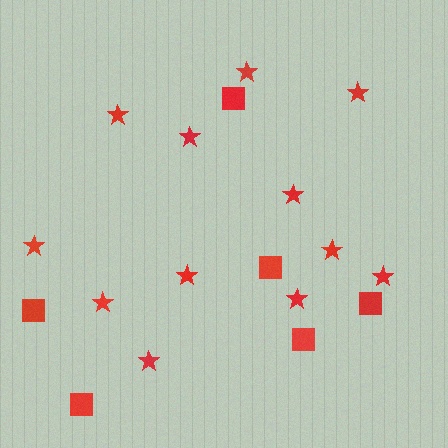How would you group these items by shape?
There are 2 groups: one group of stars (12) and one group of squares (6).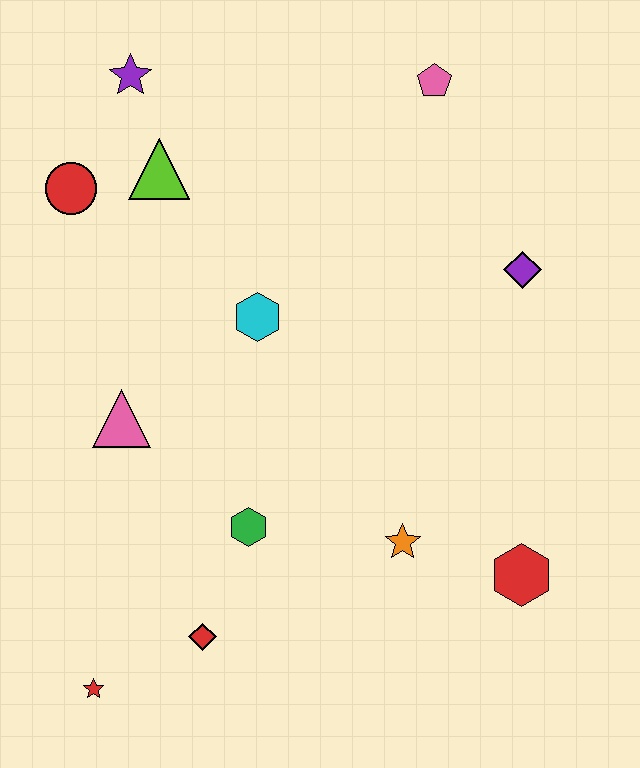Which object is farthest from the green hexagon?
The pink pentagon is farthest from the green hexagon.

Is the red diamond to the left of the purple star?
No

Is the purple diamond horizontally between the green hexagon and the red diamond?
No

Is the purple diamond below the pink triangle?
No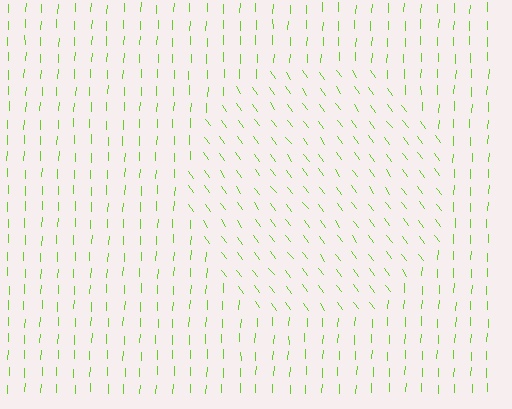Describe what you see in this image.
The image is filled with small lime line segments. A circle region in the image has lines oriented differently from the surrounding lines, creating a visible texture boundary.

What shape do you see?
I see a circle.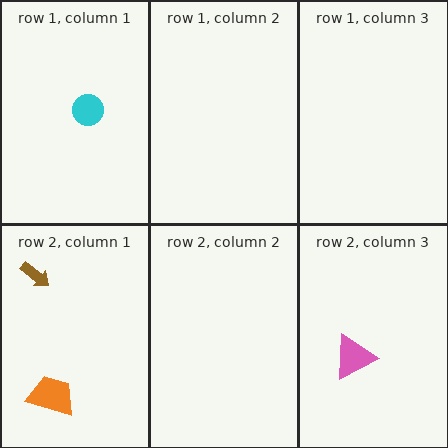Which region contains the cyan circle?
The row 1, column 1 region.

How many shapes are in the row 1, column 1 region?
1.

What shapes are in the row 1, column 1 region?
The cyan circle.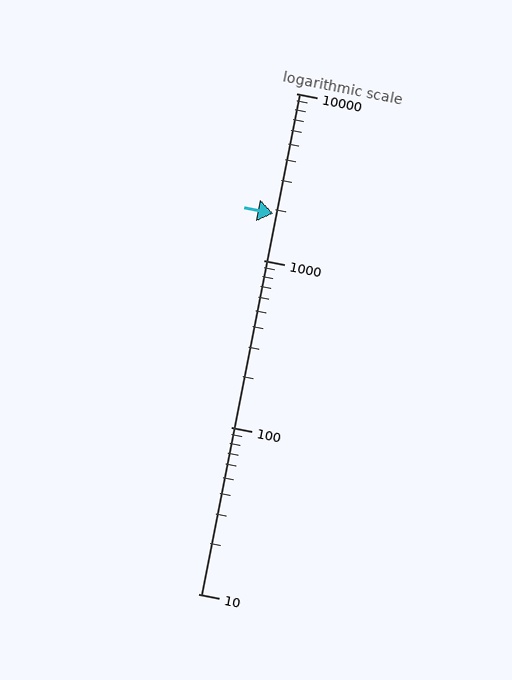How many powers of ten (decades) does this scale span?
The scale spans 3 decades, from 10 to 10000.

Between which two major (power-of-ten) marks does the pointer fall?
The pointer is between 1000 and 10000.